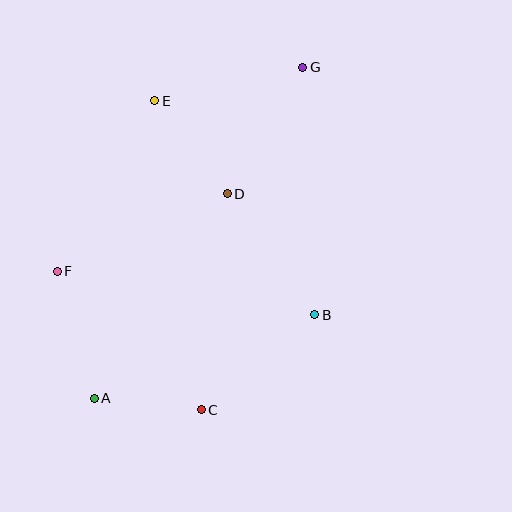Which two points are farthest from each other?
Points A and G are farthest from each other.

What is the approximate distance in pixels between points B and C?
The distance between B and C is approximately 148 pixels.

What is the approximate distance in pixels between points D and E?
The distance between D and E is approximately 118 pixels.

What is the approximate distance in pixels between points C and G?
The distance between C and G is approximately 357 pixels.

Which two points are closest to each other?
Points A and C are closest to each other.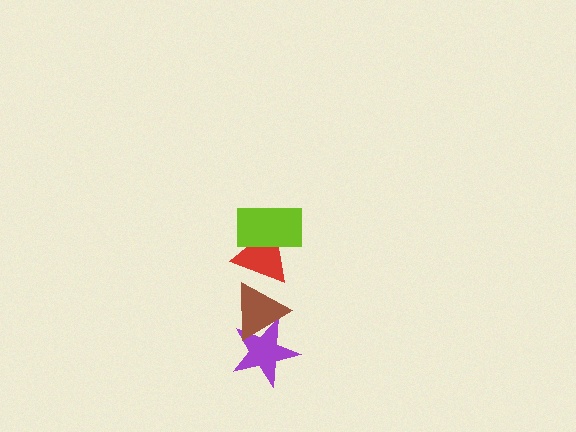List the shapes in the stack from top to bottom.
From top to bottom: the lime rectangle, the red triangle, the brown triangle, the purple star.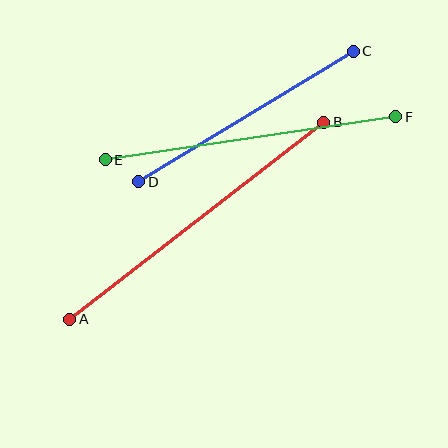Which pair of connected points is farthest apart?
Points A and B are farthest apart.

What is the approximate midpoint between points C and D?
The midpoint is at approximately (246, 117) pixels.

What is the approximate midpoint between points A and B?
The midpoint is at approximately (197, 221) pixels.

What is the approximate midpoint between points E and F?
The midpoint is at approximately (250, 138) pixels.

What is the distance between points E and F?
The distance is approximately 294 pixels.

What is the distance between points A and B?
The distance is approximately 321 pixels.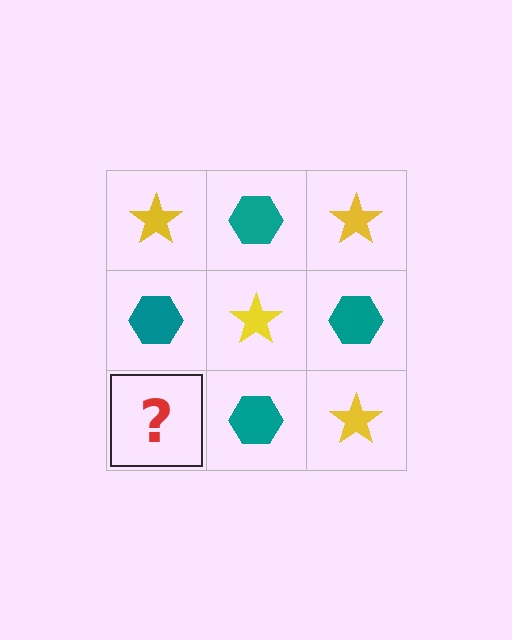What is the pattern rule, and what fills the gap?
The rule is that it alternates yellow star and teal hexagon in a checkerboard pattern. The gap should be filled with a yellow star.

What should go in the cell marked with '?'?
The missing cell should contain a yellow star.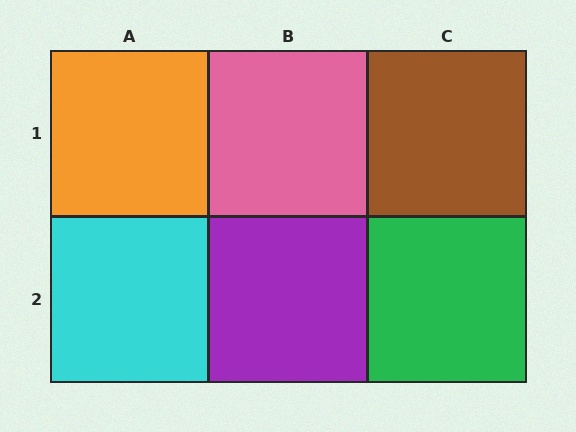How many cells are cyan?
1 cell is cyan.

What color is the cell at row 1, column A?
Orange.